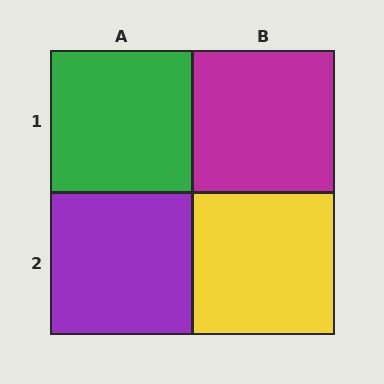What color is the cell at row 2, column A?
Purple.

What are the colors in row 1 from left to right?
Green, magenta.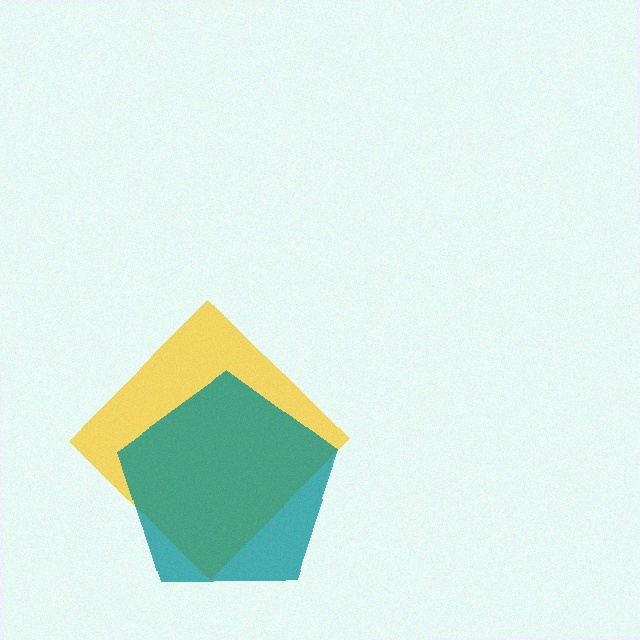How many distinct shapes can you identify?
There are 2 distinct shapes: a yellow diamond, a teal pentagon.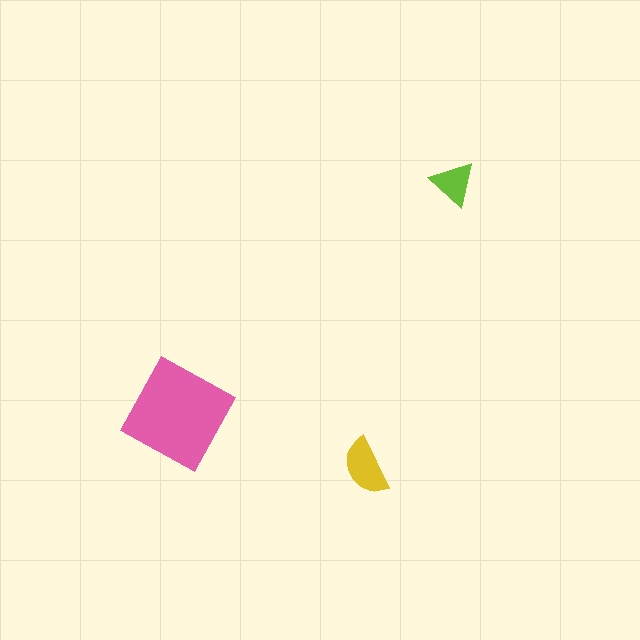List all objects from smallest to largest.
The lime triangle, the yellow semicircle, the pink diamond.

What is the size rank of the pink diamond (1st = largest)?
1st.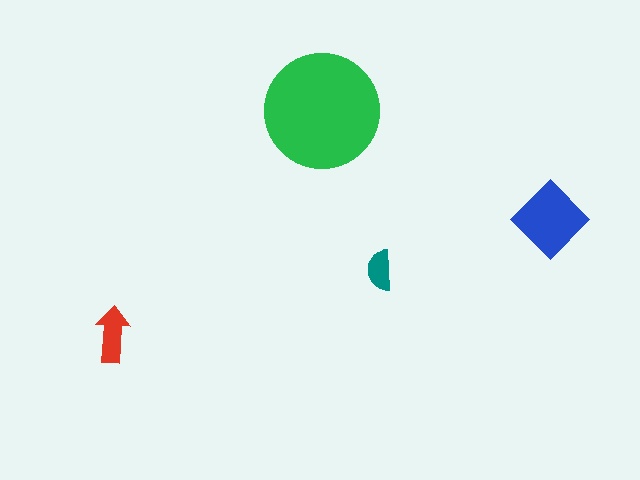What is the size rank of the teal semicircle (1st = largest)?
4th.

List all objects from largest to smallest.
The green circle, the blue diamond, the red arrow, the teal semicircle.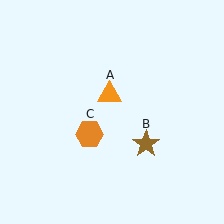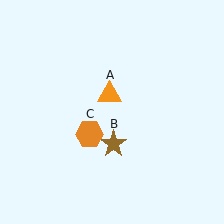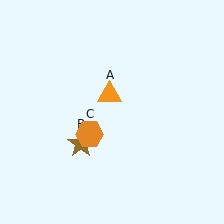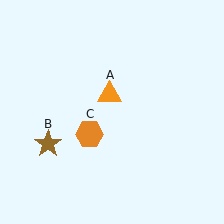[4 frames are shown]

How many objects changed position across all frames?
1 object changed position: brown star (object B).